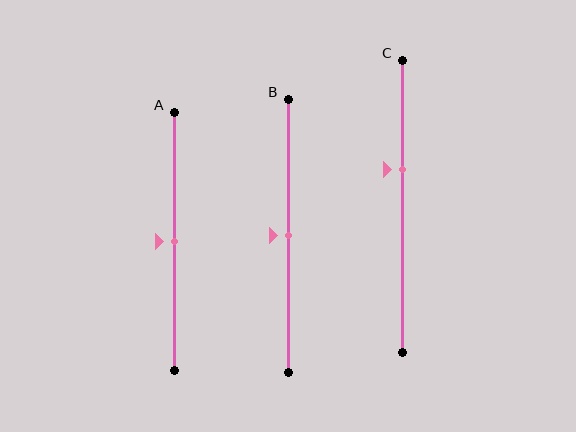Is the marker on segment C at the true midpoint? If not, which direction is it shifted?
No, the marker on segment C is shifted upward by about 12% of the segment length.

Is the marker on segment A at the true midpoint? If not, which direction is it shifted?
Yes, the marker on segment A is at the true midpoint.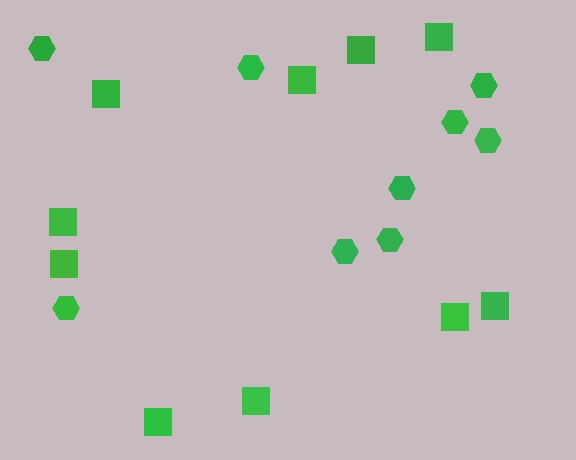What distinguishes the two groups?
There are 2 groups: one group of squares (10) and one group of hexagons (9).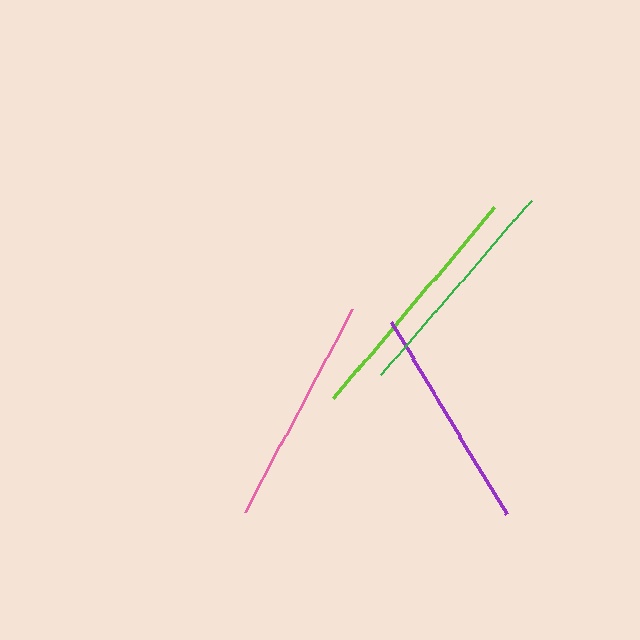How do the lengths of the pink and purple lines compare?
The pink and purple lines are approximately the same length.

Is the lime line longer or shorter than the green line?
The lime line is longer than the green line.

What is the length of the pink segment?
The pink segment is approximately 230 pixels long.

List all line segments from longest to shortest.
From longest to shortest: lime, pink, green, purple.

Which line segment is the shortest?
The purple line is the shortest at approximately 225 pixels.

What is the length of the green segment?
The green segment is approximately 230 pixels long.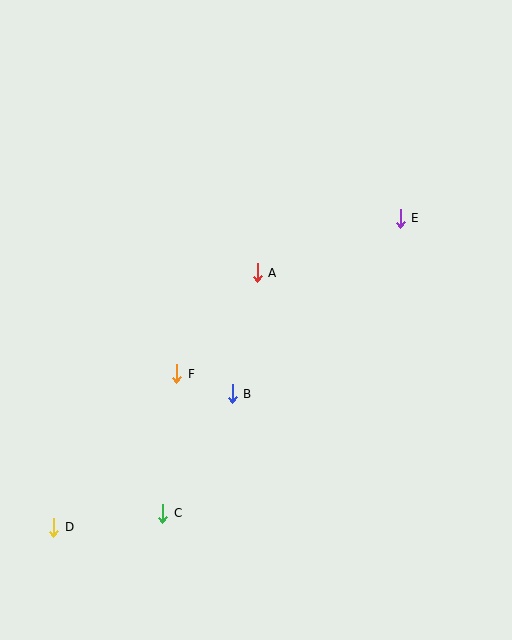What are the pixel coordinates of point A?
Point A is at (257, 273).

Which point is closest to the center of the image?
Point A at (257, 273) is closest to the center.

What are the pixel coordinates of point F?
Point F is at (177, 374).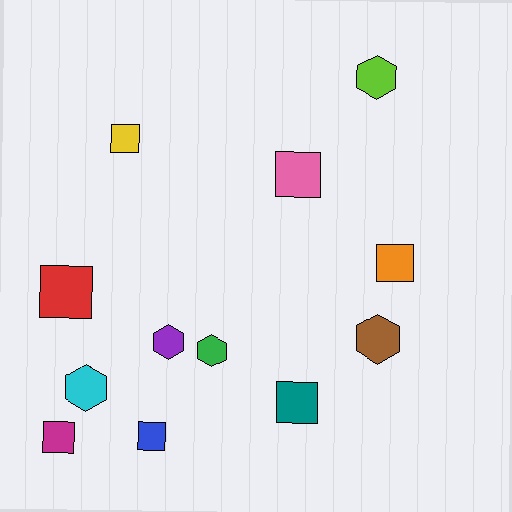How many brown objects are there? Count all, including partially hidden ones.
There is 1 brown object.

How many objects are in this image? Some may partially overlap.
There are 12 objects.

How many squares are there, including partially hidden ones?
There are 7 squares.